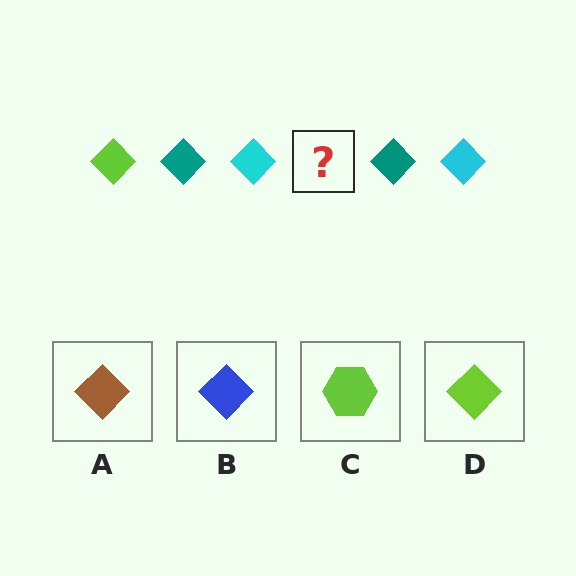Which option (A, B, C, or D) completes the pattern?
D.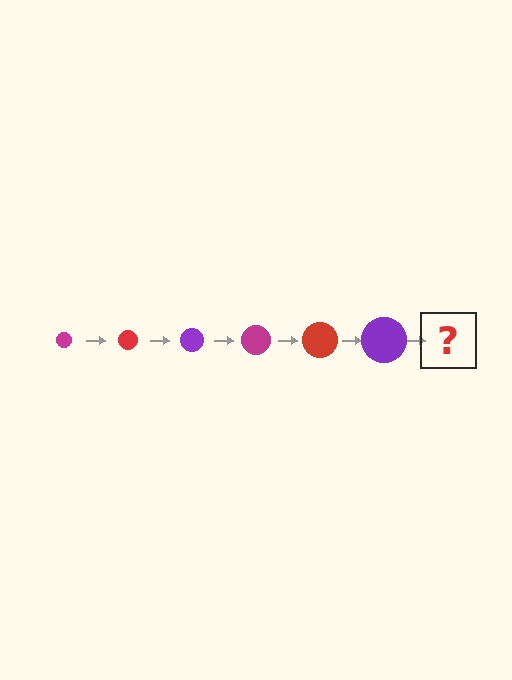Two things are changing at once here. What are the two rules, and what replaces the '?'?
The two rules are that the circle grows larger each step and the color cycles through magenta, red, and purple. The '?' should be a magenta circle, larger than the previous one.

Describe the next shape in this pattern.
It should be a magenta circle, larger than the previous one.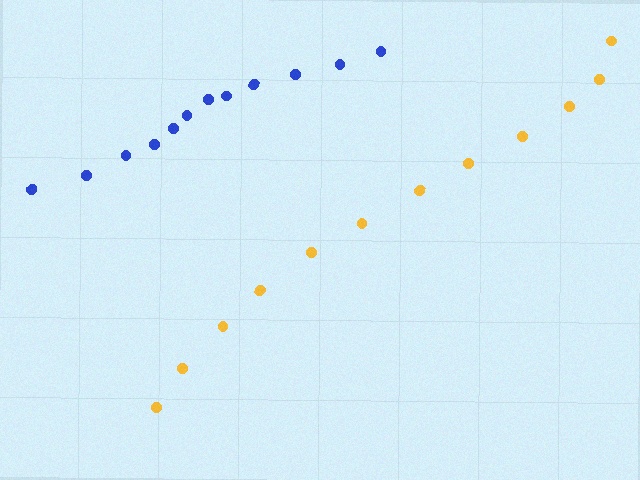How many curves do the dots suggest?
There are 2 distinct paths.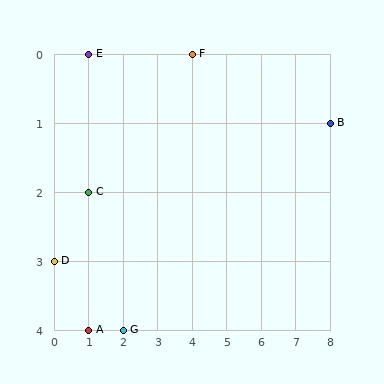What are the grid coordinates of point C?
Point C is at grid coordinates (1, 2).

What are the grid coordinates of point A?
Point A is at grid coordinates (1, 4).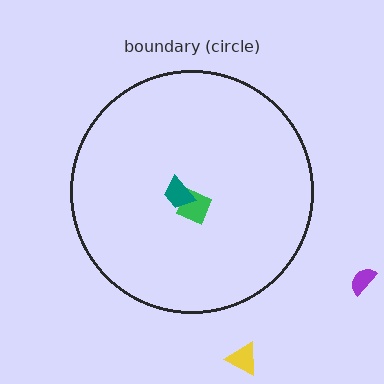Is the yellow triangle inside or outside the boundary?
Outside.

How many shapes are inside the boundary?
2 inside, 2 outside.